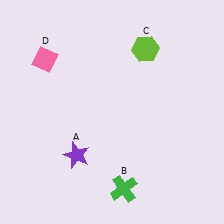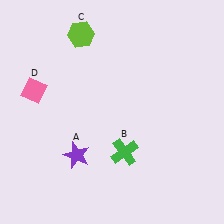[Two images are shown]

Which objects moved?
The objects that moved are: the green cross (B), the lime hexagon (C), the pink diamond (D).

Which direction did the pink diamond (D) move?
The pink diamond (D) moved down.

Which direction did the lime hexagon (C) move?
The lime hexagon (C) moved left.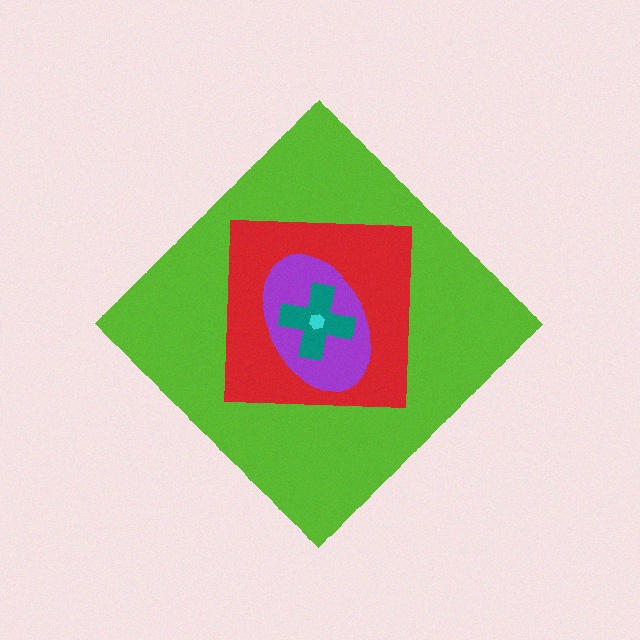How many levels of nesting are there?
5.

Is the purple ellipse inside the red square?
Yes.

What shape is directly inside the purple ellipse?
The teal cross.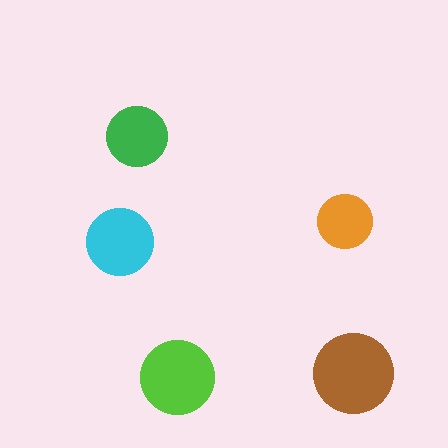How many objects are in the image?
There are 5 objects in the image.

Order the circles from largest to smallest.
the brown one, the lime one, the cyan one, the green one, the orange one.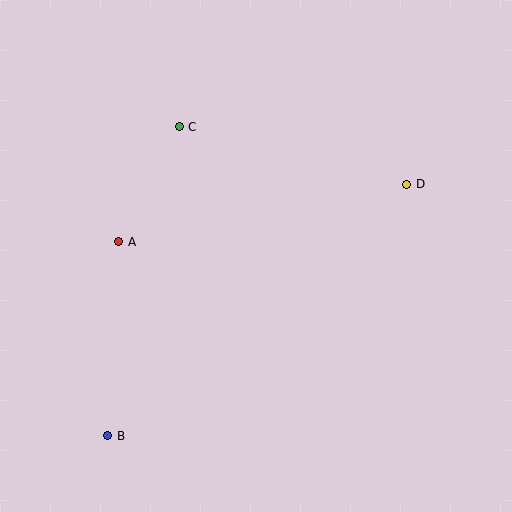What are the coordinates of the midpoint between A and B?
The midpoint between A and B is at (113, 339).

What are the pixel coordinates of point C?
Point C is at (179, 127).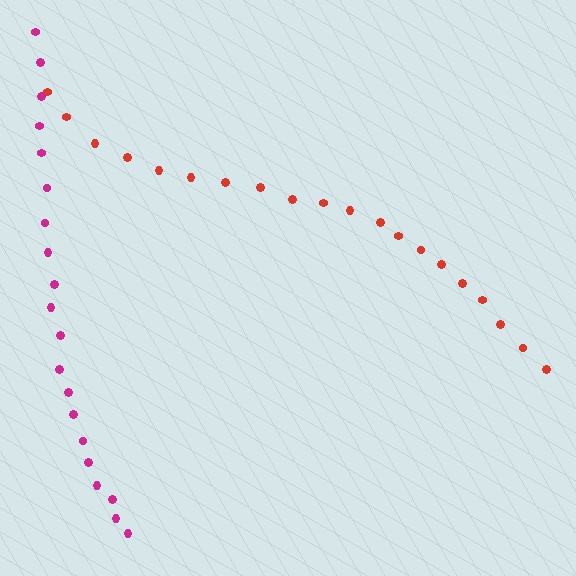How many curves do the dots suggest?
There are 2 distinct paths.